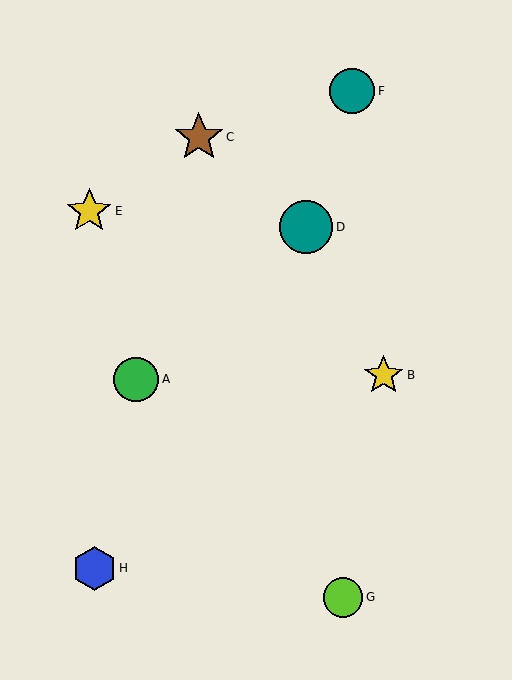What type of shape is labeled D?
Shape D is a teal circle.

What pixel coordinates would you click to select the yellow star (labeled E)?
Click at (89, 211) to select the yellow star E.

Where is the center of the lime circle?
The center of the lime circle is at (343, 597).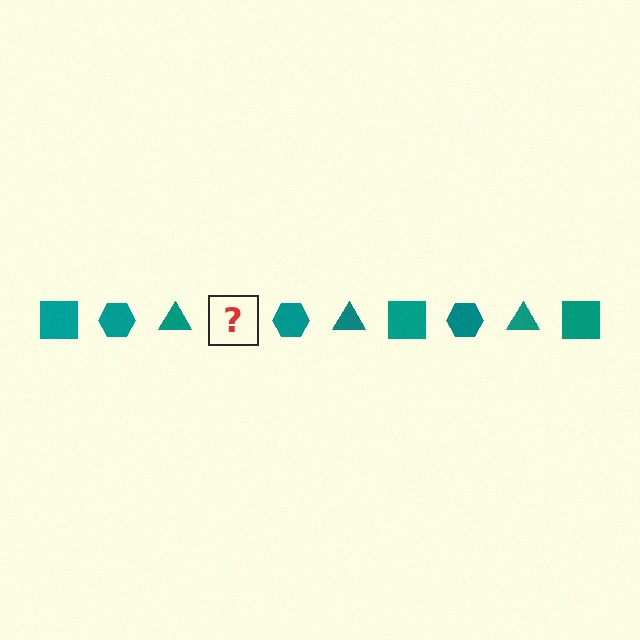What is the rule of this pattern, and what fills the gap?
The rule is that the pattern cycles through square, hexagon, triangle shapes in teal. The gap should be filled with a teal square.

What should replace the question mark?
The question mark should be replaced with a teal square.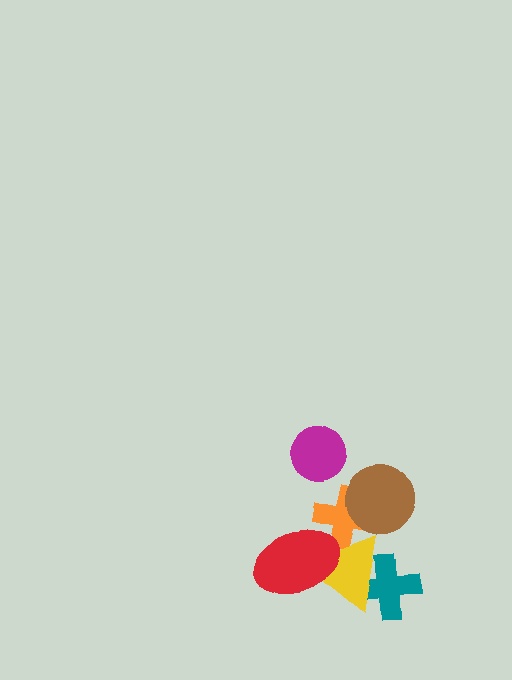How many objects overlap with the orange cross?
3 objects overlap with the orange cross.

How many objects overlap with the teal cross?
1 object overlaps with the teal cross.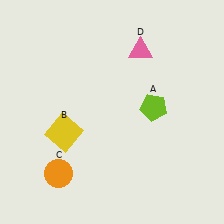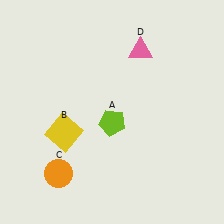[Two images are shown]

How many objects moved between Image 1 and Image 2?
1 object moved between the two images.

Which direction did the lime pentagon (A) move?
The lime pentagon (A) moved left.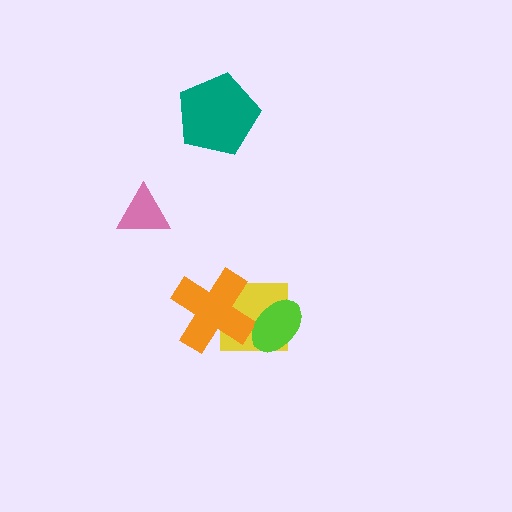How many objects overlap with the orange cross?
2 objects overlap with the orange cross.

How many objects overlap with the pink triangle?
0 objects overlap with the pink triangle.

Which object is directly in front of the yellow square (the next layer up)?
The orange cross is directly in front of the yellow square.